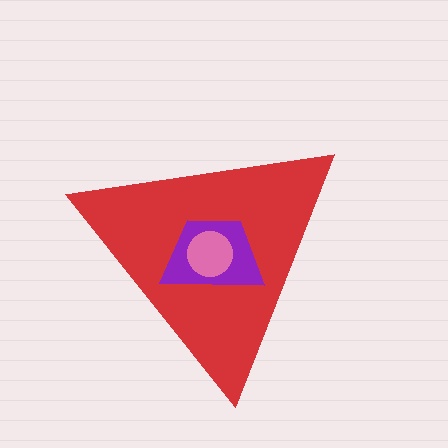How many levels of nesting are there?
3.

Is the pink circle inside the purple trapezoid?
Yes.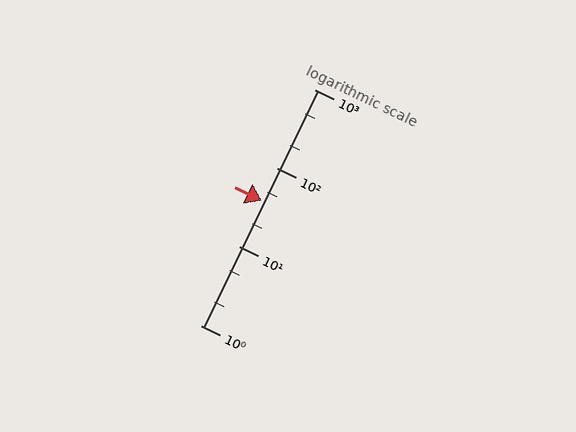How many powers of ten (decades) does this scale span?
The scale spans 3 decades, from 1 to 1000.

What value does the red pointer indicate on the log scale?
The pointer indicates approximately 39.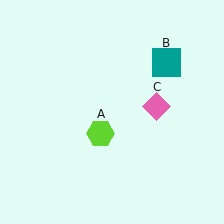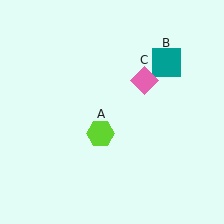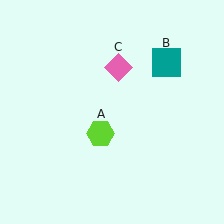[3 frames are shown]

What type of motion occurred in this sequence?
The pink diamond (object C) rotated counterclockwise around the center of the scene.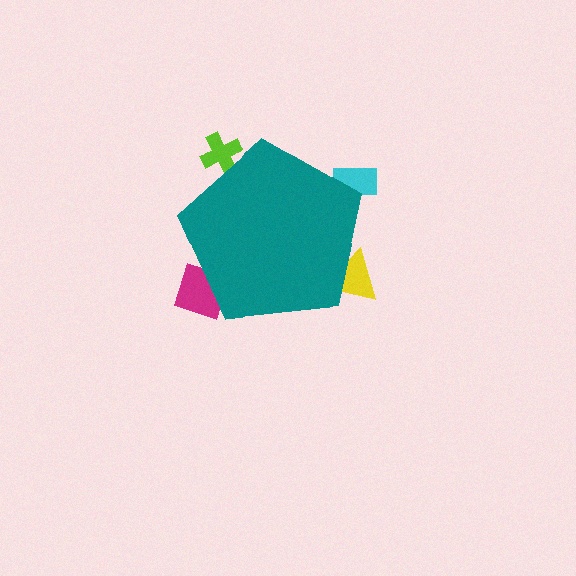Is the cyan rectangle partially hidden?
Yes, the cyan rectangle is partially hidden behind the teal pentagon.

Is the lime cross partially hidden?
Yes, the lime cross is partially hidden behind the teal pentagon.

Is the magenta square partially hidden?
Yes, the magenta square is partially hidden behind the teal pentagon.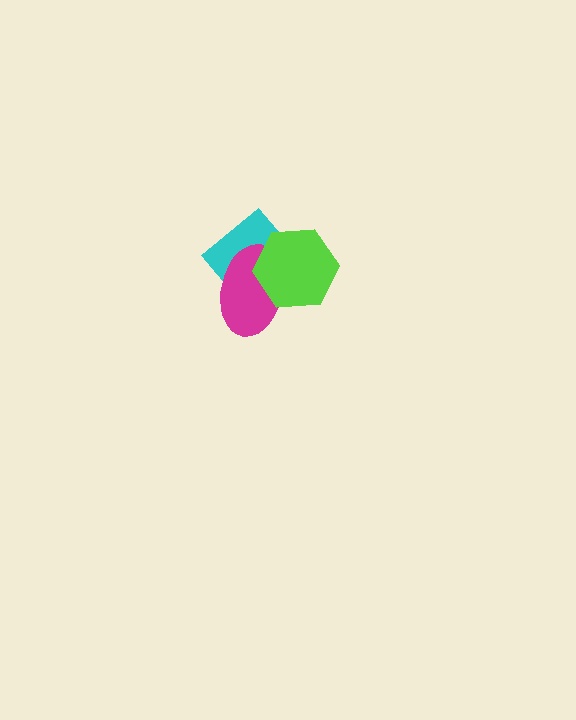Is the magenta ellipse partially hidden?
Yes, it is partially covered by another shape.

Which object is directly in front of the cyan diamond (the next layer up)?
The magenta ellipse is directly in front of the cyan diamond.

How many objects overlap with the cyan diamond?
2 objects overlap with the cyan diamond.